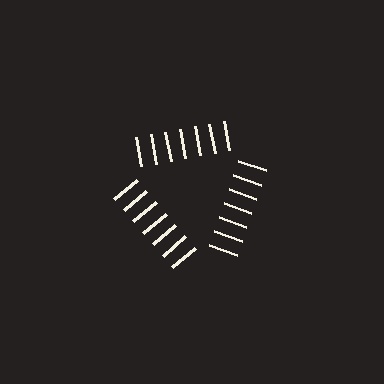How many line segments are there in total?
21 — 7 along each of the 3 edges.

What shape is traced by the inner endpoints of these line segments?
An illusory triangle — the line segments terminate on its edges but no continuous stroke is drawn.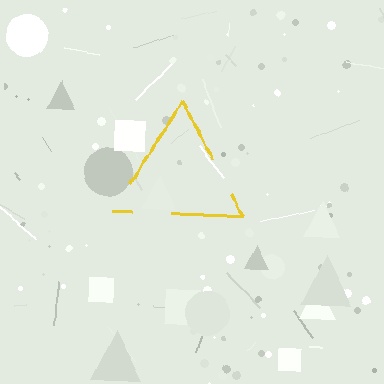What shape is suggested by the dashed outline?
The dashed outline suggests a triangle.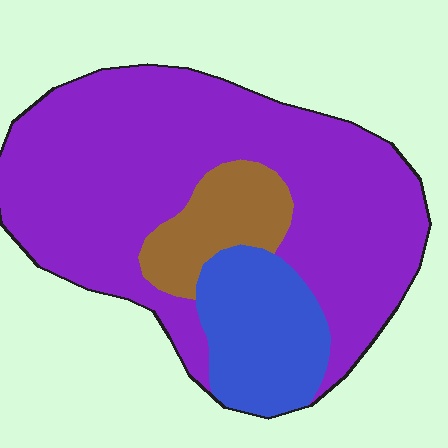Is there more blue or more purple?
Purple.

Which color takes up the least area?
Brown, at roughly 10%.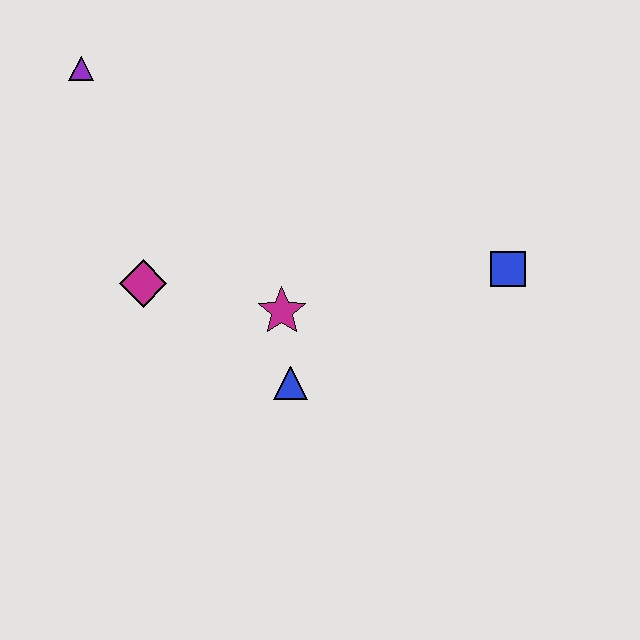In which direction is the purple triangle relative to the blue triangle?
The purple triangle is above the blue triangle.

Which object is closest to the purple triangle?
The magenta diamond is closest to the purple triangle.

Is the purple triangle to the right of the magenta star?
No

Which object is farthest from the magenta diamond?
The blue square is farthest from the magenta diamond.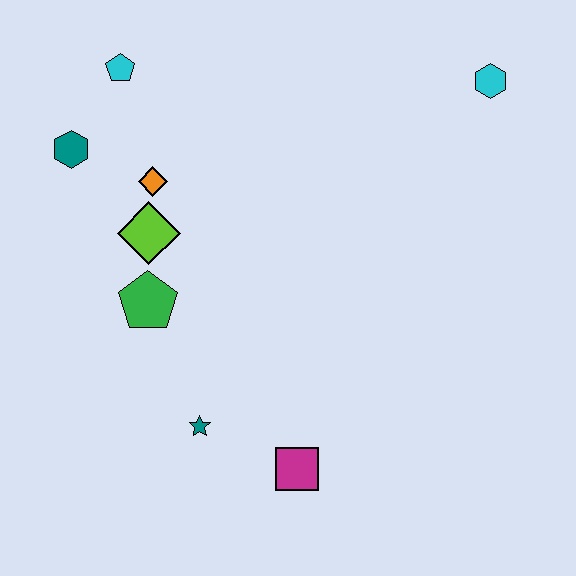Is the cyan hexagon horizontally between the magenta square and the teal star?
No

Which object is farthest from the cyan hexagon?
The teal star is farthest from the cyan hexagon.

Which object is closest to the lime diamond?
The orange diamond is closest to the lime diamond.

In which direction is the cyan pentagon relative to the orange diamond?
The cyan pentagon is above the orange diamond.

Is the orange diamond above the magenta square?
Yes